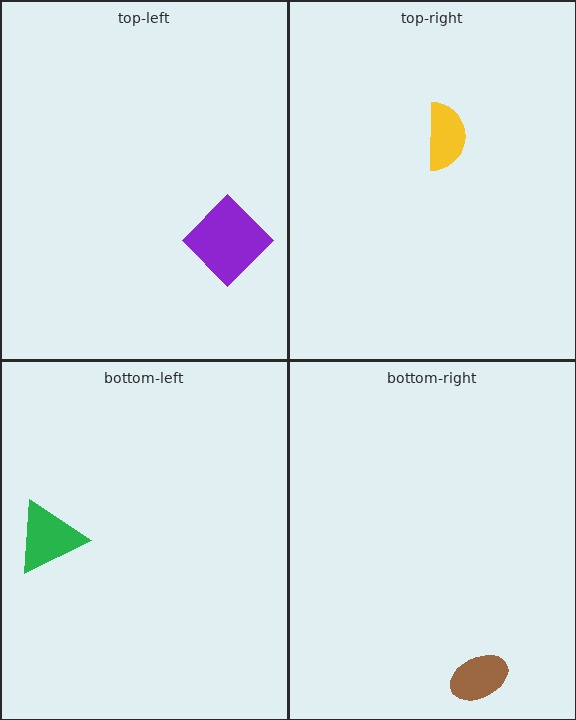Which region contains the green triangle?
The bottom-left region.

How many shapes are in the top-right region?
1.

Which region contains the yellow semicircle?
The top-right region.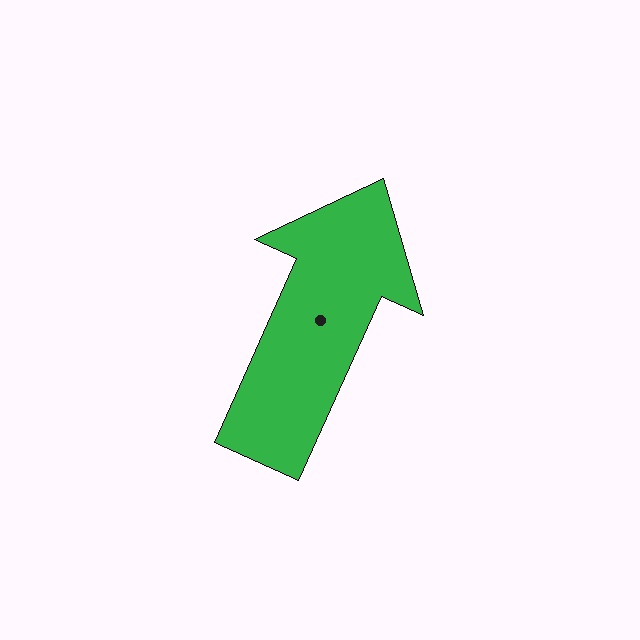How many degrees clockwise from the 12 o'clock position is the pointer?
Approximately 24 degrees.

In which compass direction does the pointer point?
Northeast.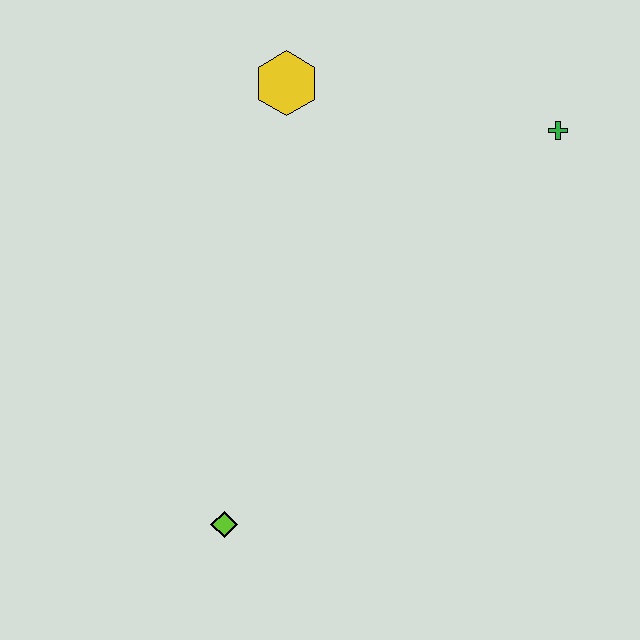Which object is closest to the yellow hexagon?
The green cross is closest to the yellow hexagon.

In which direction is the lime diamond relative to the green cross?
The lime diamond is below the green cross.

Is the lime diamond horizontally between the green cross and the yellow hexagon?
No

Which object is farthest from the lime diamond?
The green cross is farthest from the lime diamond.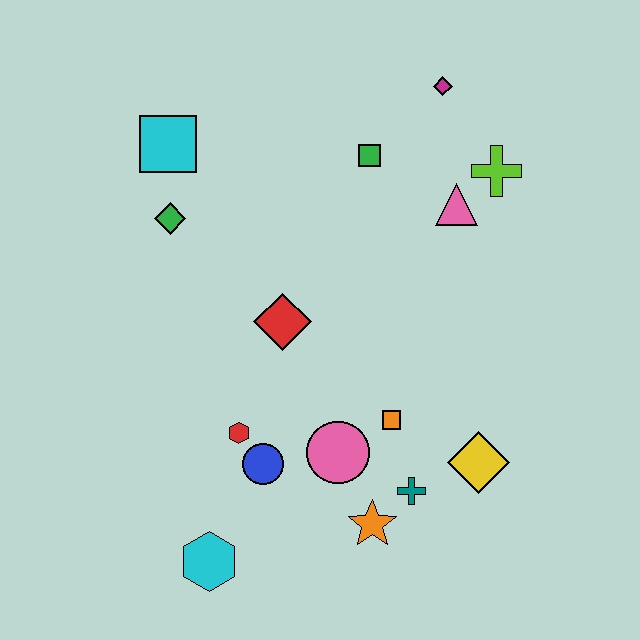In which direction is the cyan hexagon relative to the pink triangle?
The cyan hexagon is below the pink triangle.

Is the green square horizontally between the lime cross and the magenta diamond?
No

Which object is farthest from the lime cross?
The cyan hexagon is farthest from the lime cross.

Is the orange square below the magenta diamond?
Yes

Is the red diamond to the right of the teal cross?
No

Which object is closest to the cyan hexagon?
The blue circle is closest to the cyan hexagon.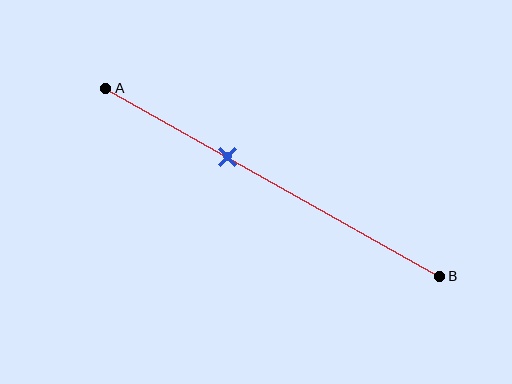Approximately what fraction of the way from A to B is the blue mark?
The blue mark is approximately 35% of the way from A to B.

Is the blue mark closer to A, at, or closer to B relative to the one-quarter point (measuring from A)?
The blue mark is closer to point B than the one-quarter point of segment AB.